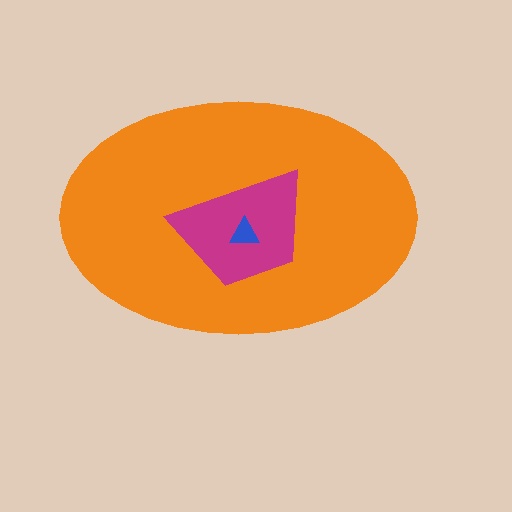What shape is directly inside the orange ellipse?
The magenta trapezoid.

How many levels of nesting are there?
3.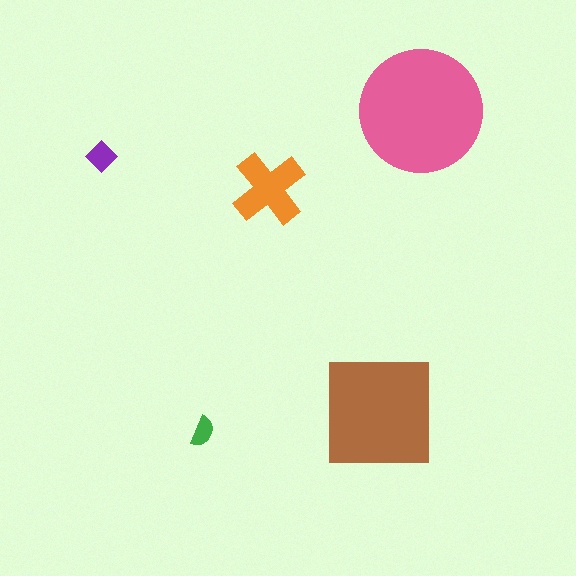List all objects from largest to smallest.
The pink circle, the brown square, the orange cross, the purple diamond, the green semicircle.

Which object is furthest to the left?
The purple diamond is leftmost.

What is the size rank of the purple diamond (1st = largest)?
4th.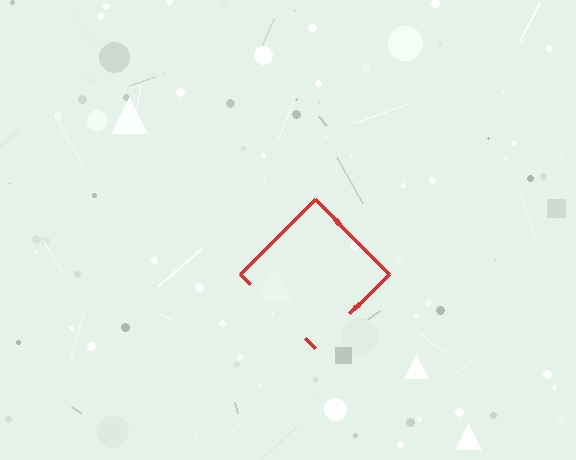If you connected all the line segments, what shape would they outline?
They would outline a diamond.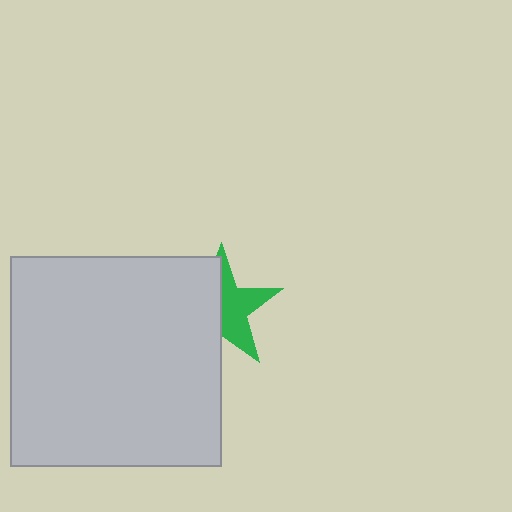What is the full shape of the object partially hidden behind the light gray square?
The partially hidden object is a green star.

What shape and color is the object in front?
The object in front is a light gray square.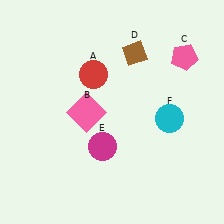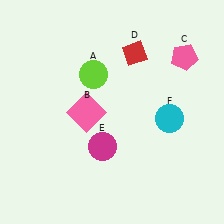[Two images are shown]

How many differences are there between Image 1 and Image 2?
There are 2 differences between the two images.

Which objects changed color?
A changed from red to lime. D changed from brown to red.